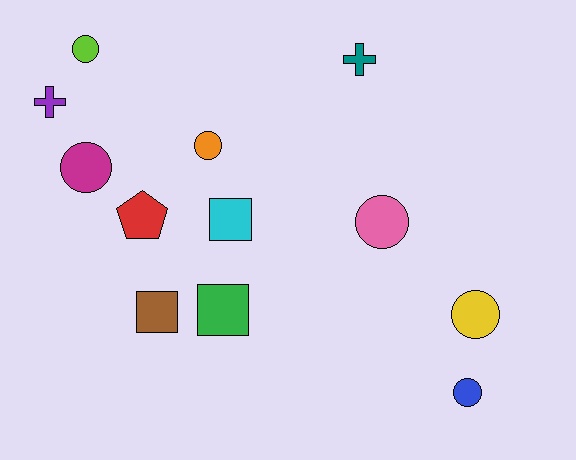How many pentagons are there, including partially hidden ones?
There is 1 pentagon.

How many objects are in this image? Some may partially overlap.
There are 12 objects.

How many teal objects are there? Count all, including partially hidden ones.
There is 1 teal object.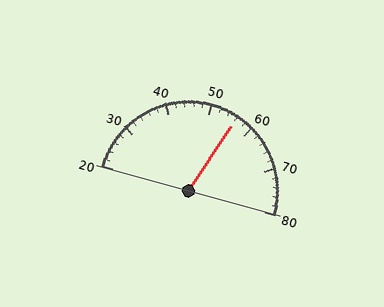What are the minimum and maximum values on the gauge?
The gauge ranges from 20 to 80.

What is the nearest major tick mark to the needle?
The nearest major tick mark is 60.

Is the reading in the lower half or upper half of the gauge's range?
The reading is in the upper half of the range (20 to 80).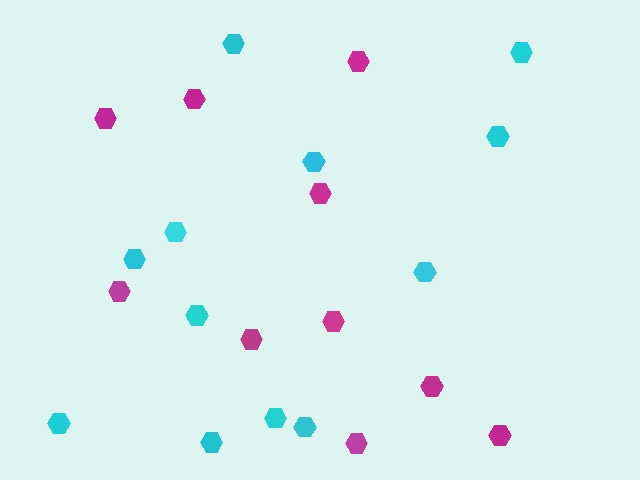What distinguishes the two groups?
There are 2 groups: one group of cyan hexagons (12) and one group of magenta hexagons (10).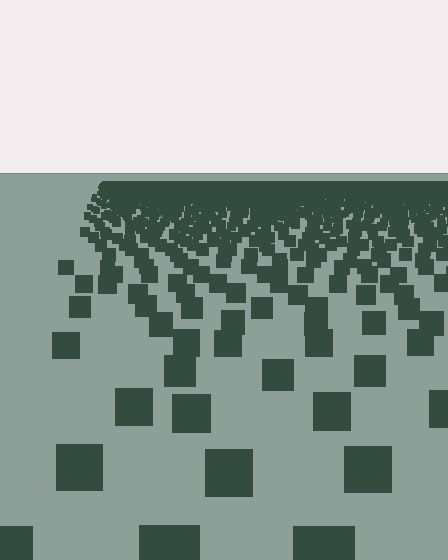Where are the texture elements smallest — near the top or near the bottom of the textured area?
Near the top.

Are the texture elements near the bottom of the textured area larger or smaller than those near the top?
Larger. Near the bottom, elements are closer to the viewer and appear at a bigger on-screen size.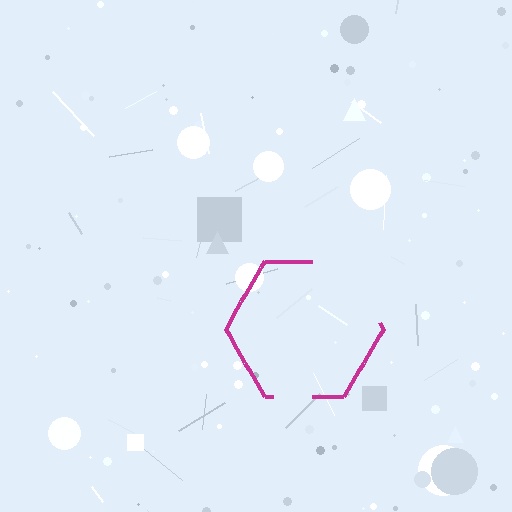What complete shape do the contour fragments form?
The contour fragments form a hexagon.